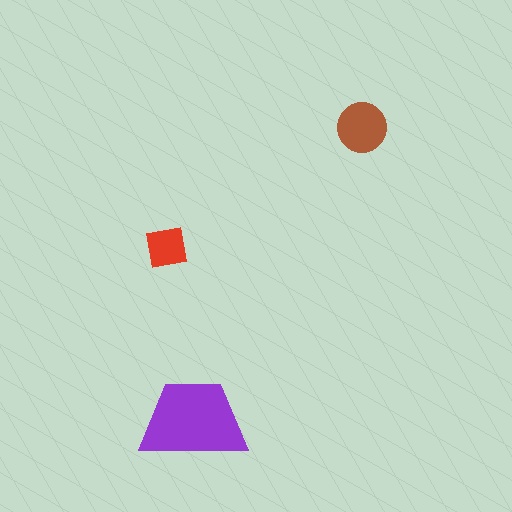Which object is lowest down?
The purple trapezoid is bottommost.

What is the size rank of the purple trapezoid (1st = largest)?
1st.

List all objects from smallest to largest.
The red square, the brown circle, the purple trapezoid.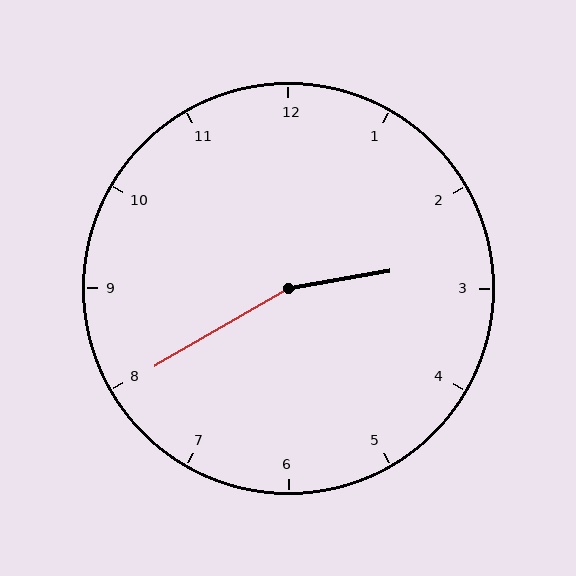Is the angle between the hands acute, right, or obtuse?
It is obtuse.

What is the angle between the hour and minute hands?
Approximately 160 degrees.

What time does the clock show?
2:40.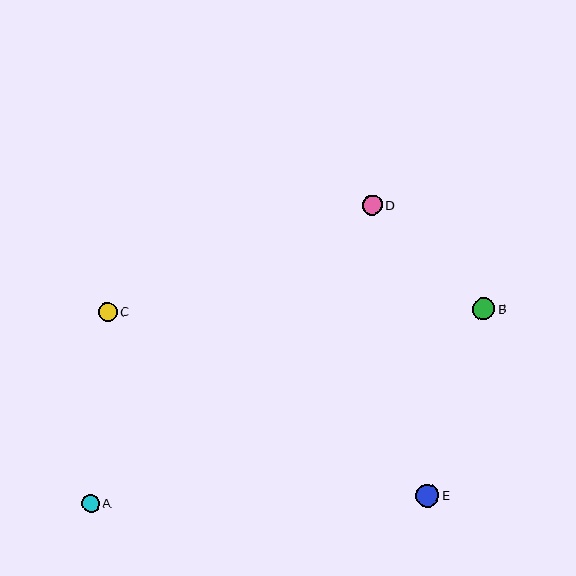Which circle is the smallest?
Circle A is the smallest with a size of approximately 18 pixels.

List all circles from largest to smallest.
From largest to smallest: E, B, D, C, A.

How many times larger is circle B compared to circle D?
Circle B is approximately 1.1 times the size of circle D.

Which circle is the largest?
Circle E is the largest with a size of approximately 23 pixels.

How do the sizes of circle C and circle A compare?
Circle C and circle A are approximately the same size.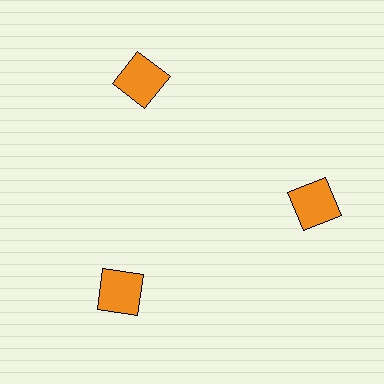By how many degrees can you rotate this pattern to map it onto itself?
The pattern maps onto itself every 120 degrees of rotation.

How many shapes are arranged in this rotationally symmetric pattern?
There are 3 shapes, arranged in 3 groups of 1.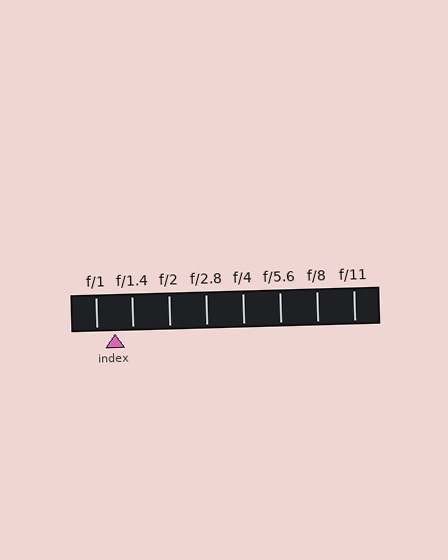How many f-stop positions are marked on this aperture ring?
There are 8 f-stop positions marked.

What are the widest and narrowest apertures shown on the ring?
The widest aperture shown is f/1 and the narrowest is f/11.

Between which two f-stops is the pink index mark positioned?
The index mark is between f/1 and f/1.4.